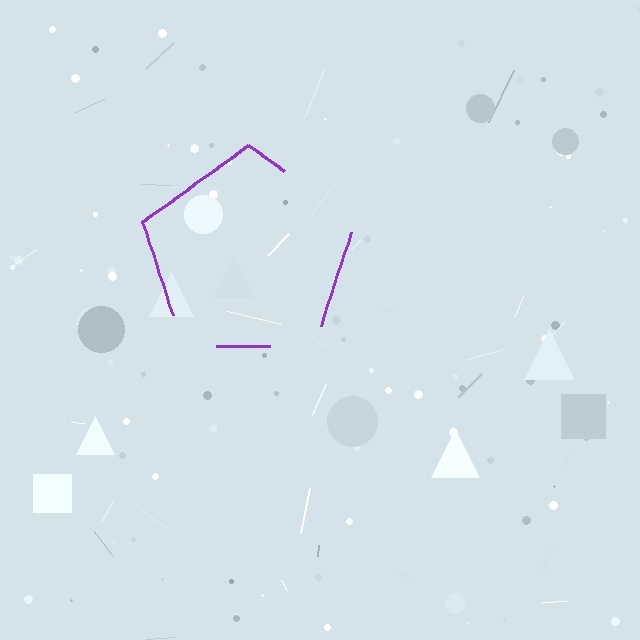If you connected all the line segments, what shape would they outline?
They would outline a pentagon.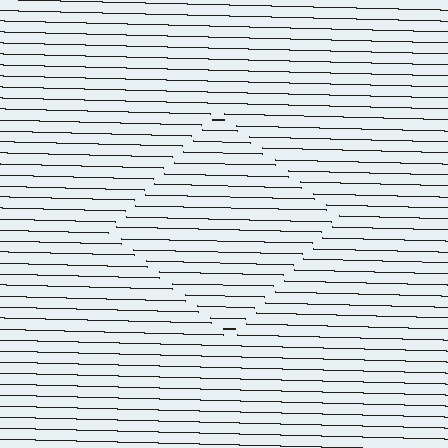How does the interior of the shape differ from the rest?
The interior of the shape contains the same grating, shifted by half a period — the contour is defined by the phase discontinuity where line-ends from the inner and outer gratings abut.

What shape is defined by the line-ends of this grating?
An illusory square. The interior of the shape contains the same grating, shifted by half a period — the contour is defined by the phase discontinuity where line-ends from the inner and outer gratings abut.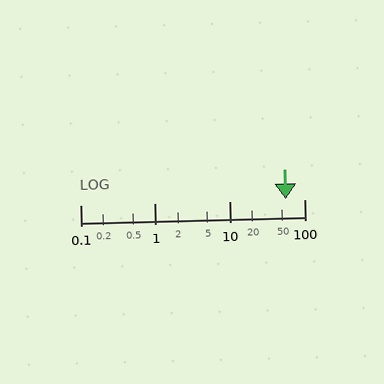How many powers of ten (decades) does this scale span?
The scale spans 3 decades, from 0.1 to 100.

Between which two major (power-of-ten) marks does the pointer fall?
The pointer is between 10 and 100.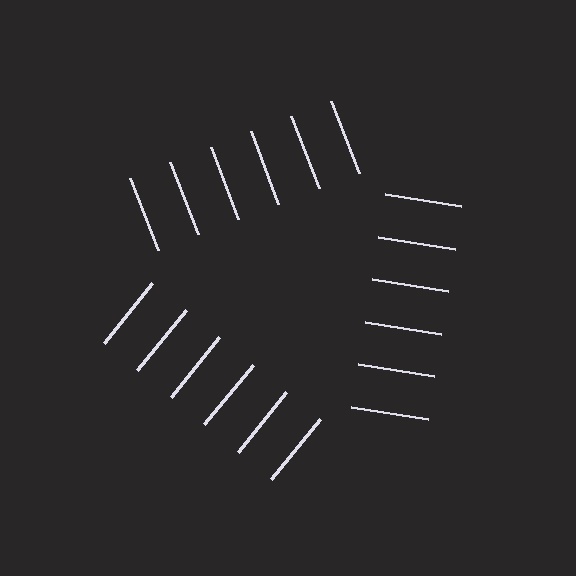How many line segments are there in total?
18 — 6 along each of the 3 edges.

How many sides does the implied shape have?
3 sides — the line-ends trace a triangle.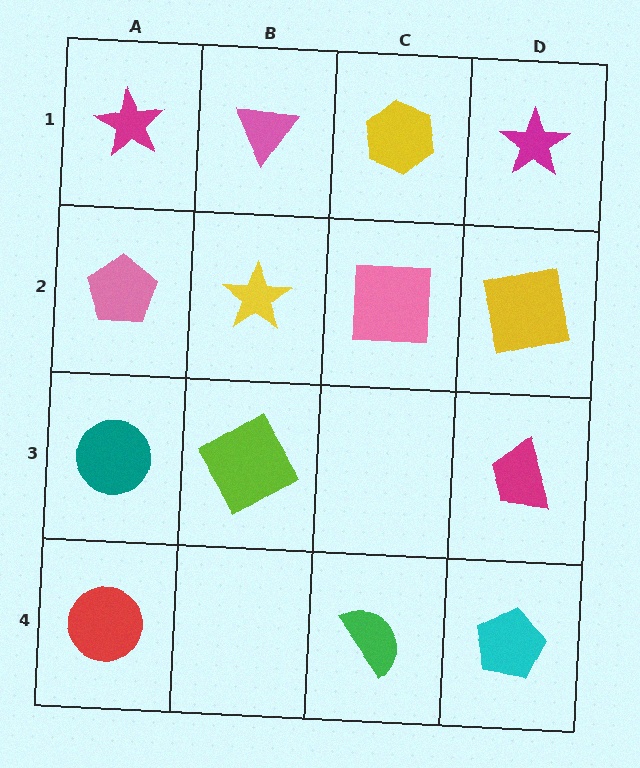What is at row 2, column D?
A yellow square.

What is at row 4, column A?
A red circle.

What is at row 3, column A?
A teal circle.